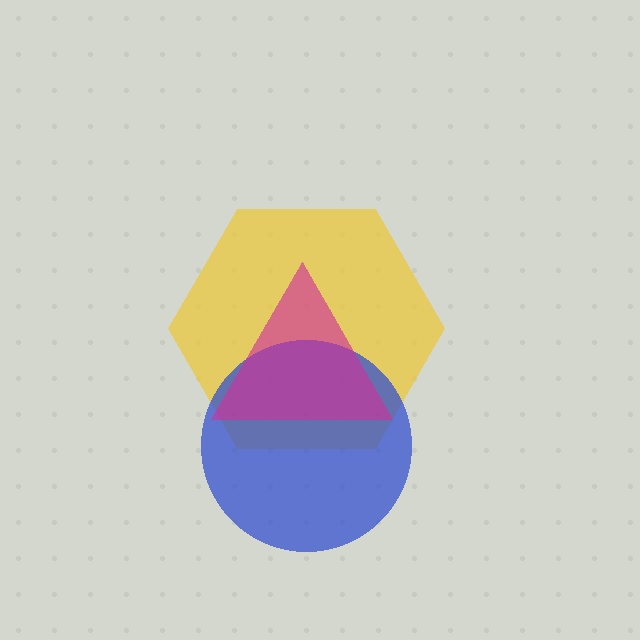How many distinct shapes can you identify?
There are 3 distinct shapes: a yellow hexagon, a blue circle, a magenta triangle.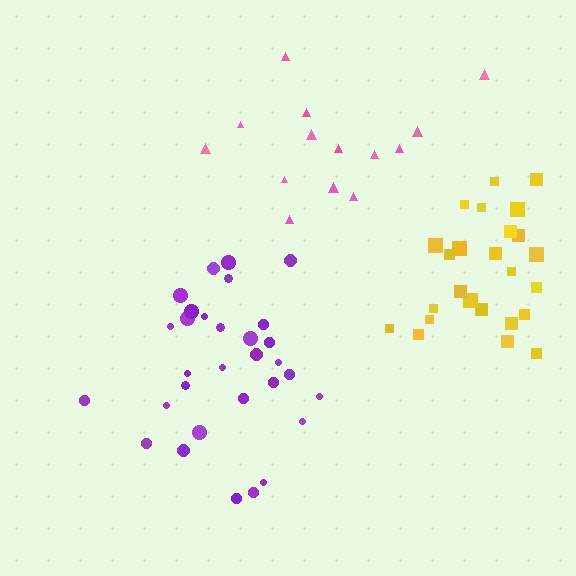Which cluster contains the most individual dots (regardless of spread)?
Purple (31).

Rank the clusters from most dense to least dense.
purple, yellow, pink.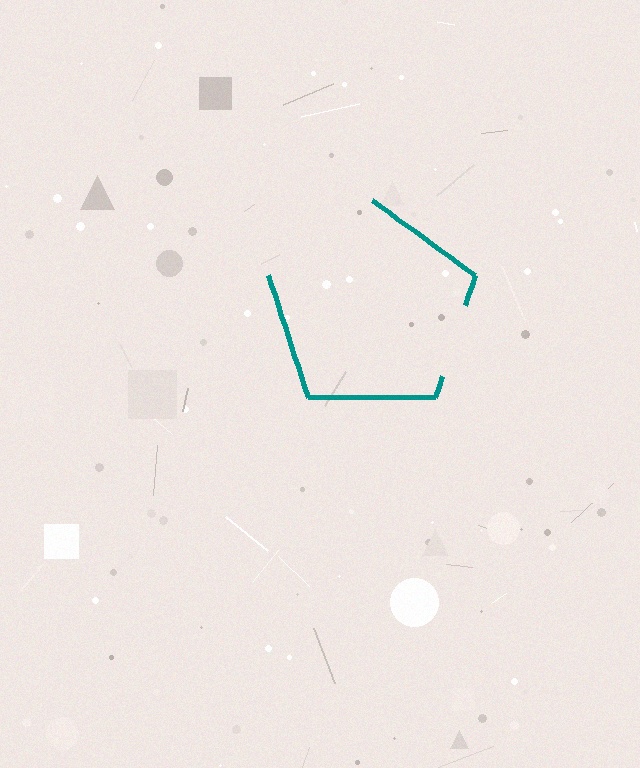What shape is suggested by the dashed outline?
The dashed outline suggests a pentagon.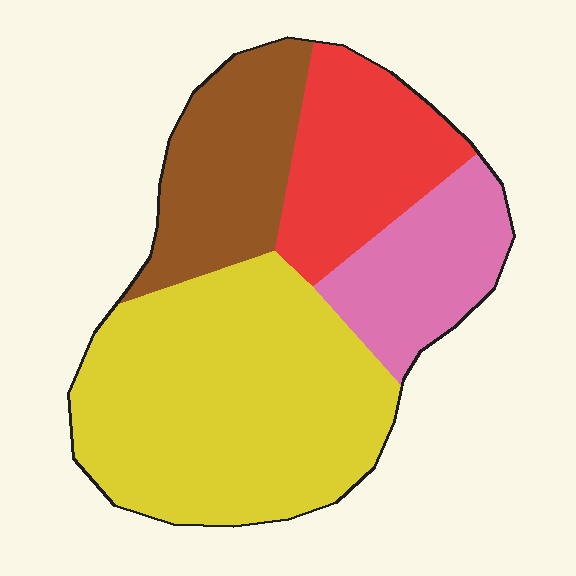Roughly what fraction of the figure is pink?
Pink covers 16% of the figure.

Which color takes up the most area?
Yellow, at roughly 45%.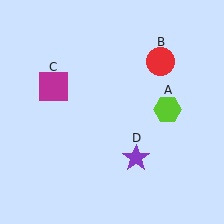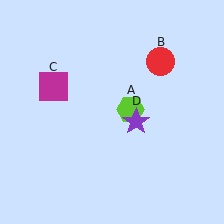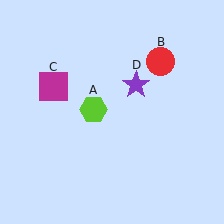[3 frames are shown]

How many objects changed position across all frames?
2 objects changed position: lime hexagon (object A), purple star (object D).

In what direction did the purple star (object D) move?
The purple star (object D) moved up.